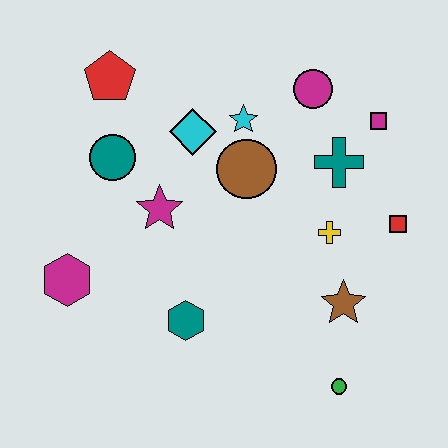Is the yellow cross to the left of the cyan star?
No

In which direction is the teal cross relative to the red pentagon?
The teal cross is to the right of the red pentagon.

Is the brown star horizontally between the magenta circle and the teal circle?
No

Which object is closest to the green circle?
The brown star is closest to the green circle.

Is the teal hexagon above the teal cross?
No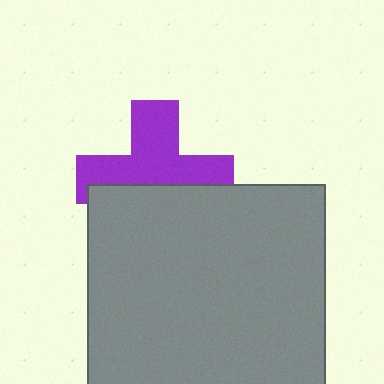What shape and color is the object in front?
The object in front is a gray rectangle.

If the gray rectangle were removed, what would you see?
You would see the complete purple cross.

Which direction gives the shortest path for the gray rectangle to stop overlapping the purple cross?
Moving down gives the shortest separation.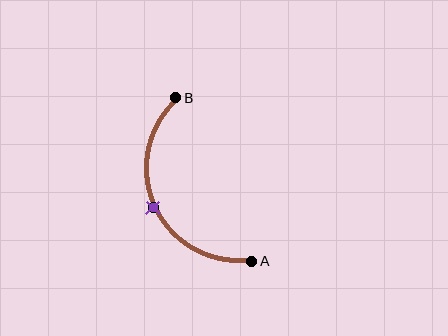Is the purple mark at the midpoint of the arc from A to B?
Yes. The purple mark lies on the arc at equal arc-length from both A and B — it is the arc midpoint.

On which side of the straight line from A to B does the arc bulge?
The arc bulges to the left of the straight line connecting A and B.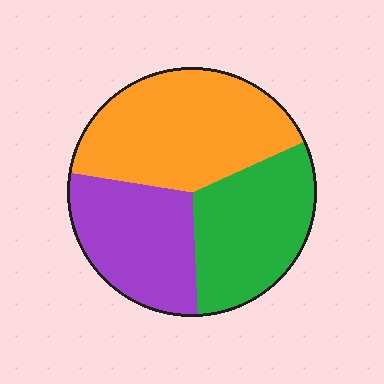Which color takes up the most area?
Orange, at roughly 40%.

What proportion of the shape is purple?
Purple takes up about one quarter (1/4) of the shape.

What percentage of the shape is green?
Green takes up between a quarter and a half of the shape.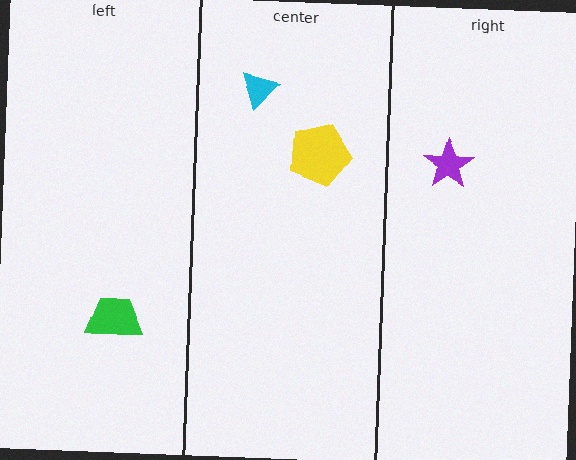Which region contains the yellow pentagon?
The center region.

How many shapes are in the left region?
1.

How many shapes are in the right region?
1.